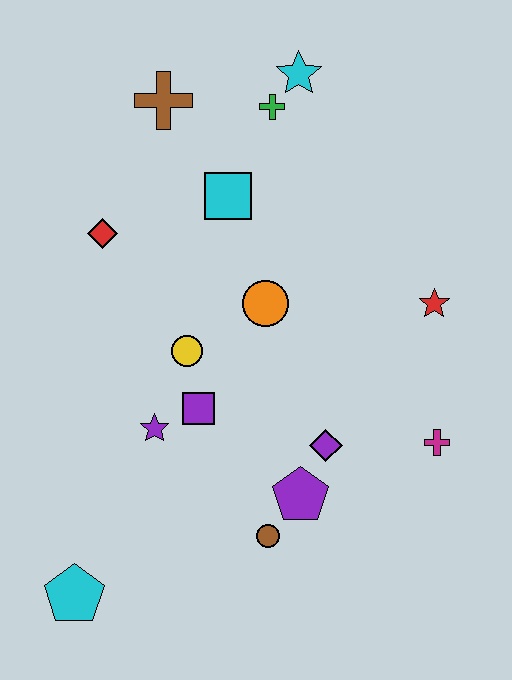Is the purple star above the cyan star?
No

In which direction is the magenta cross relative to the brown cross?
The magenta cross is below the brown cross.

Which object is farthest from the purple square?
The cyan star is farthest from the purple square.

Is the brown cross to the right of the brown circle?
No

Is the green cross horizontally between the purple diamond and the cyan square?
Yes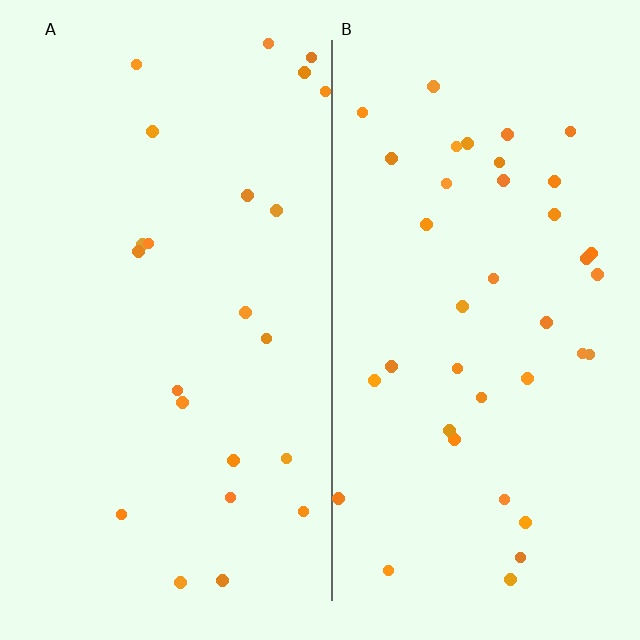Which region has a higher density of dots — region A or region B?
B (the right).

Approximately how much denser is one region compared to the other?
Approximately 1.7× — region B over region A.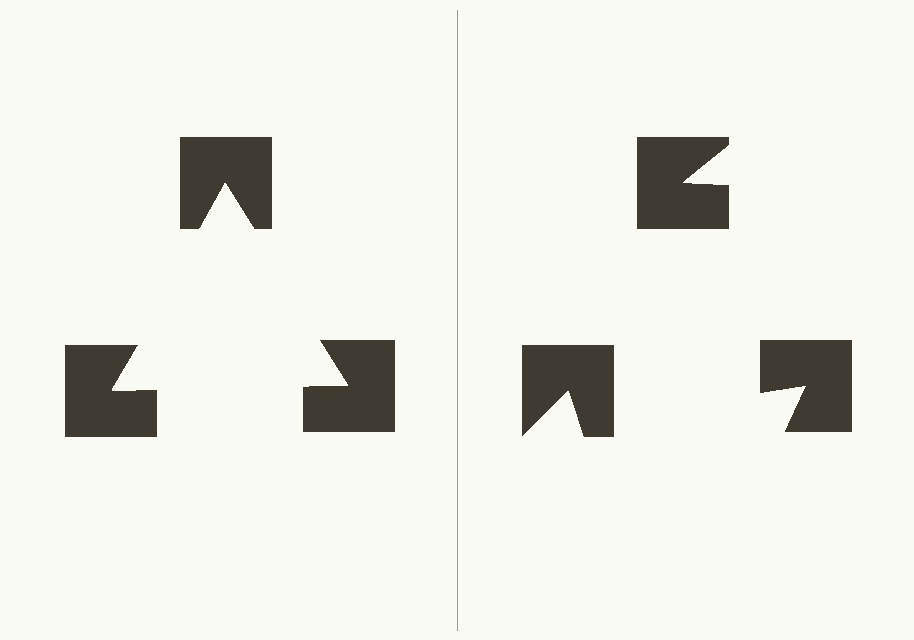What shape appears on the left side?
An illusory triangle.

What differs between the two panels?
The notched squares are positioned identically on both sides; only the wedge orientations differ. On the left they align to a triangle; on the right they are misaligned.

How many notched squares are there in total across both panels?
6 — 3 on each side.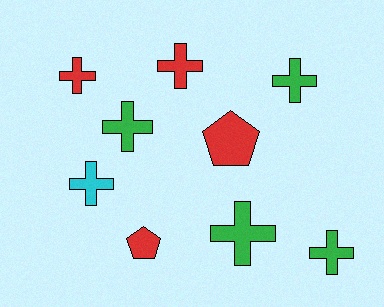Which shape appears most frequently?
Cross, with 7 objects.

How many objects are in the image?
There are 9 objects.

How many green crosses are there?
There are 4 green crosses.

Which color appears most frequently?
Red, with 4 objects.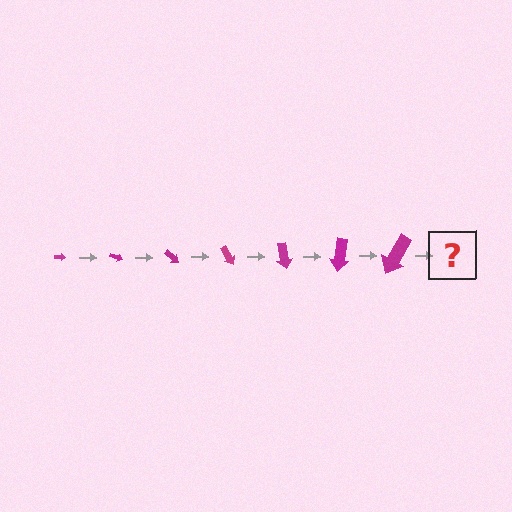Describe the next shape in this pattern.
It should be an arrow, larger than the previous one and rotated 140 degrees from the start.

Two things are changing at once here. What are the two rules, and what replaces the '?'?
The two rules are that the arrow grows larger each step and it rotates 20 degrees each step. The '?' should be an arrow, larger than the previous one and rotated 140 degrees from the start.